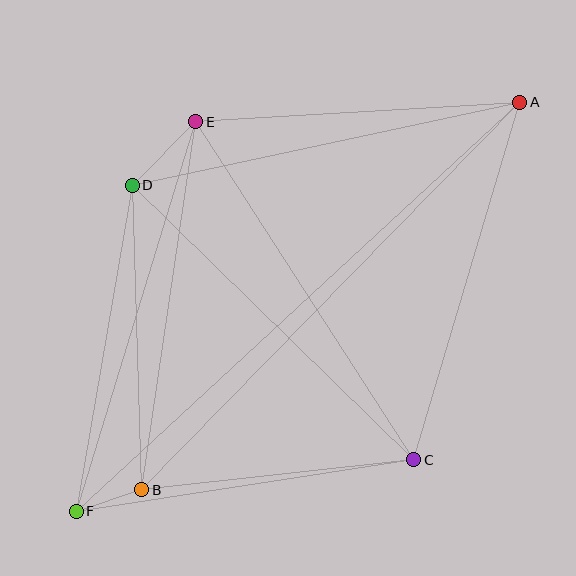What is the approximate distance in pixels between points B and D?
The distance between B and D is approximately 305 pixels.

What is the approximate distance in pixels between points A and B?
The distance between A and B is approximately 541 pixels.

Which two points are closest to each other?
Points B and F are closest to each other.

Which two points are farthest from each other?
Points A and F are farthest from each other.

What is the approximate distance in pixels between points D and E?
The distance between D and E is approximately 90 pixels.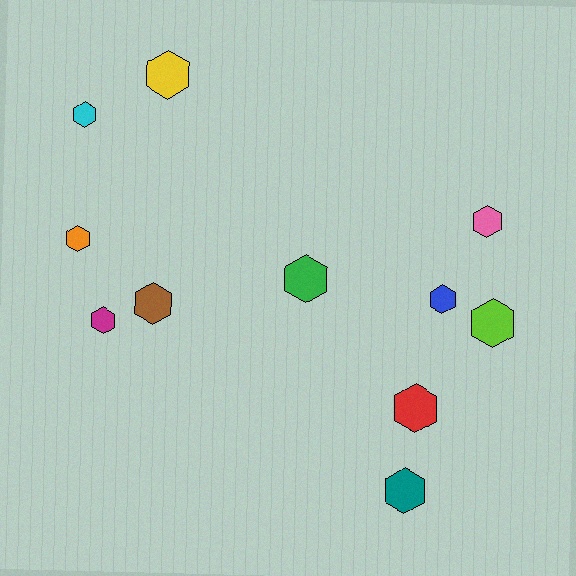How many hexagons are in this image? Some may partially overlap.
There are 11 hexagons.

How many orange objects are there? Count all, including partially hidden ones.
There is 1 orange object.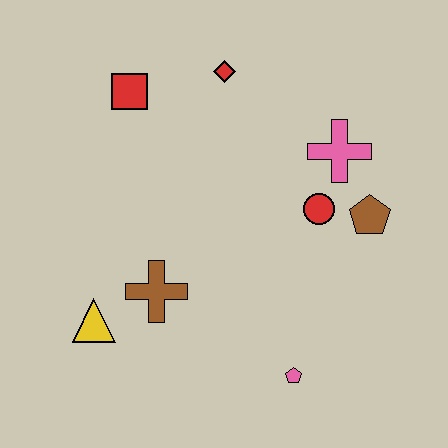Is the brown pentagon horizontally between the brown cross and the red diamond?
No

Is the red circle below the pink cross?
Yes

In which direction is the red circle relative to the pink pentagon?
The red circle is above the pink pentagon.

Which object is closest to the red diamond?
The red square is closest to the red diamond.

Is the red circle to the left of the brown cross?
No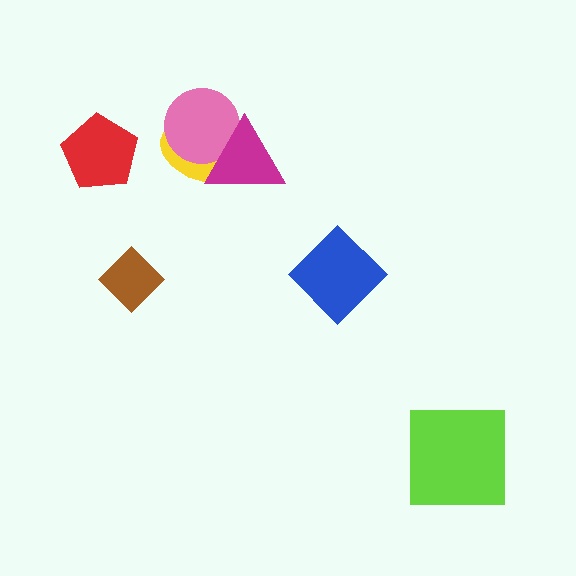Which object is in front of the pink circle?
The magenta triangle is in front of the pink circle.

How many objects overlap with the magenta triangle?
2 objects overlap with the magenta triangle.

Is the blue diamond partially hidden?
No, no other shape covers it.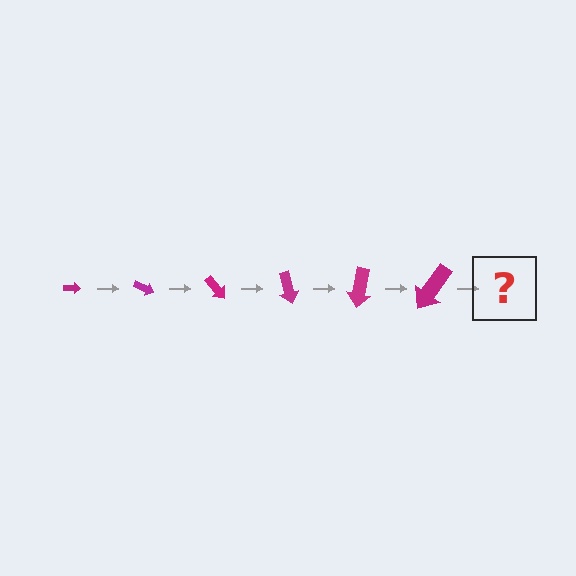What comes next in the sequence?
The next element should be an arrow, larger than the previous one and rotated 150 degrees from the start.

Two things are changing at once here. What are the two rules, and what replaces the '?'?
The two rules are that the arrow grows larger each step and it rotates 25 degrees each step. The '?' should be an arrow, larger than the previous one and rotated 150 degrees from the start.